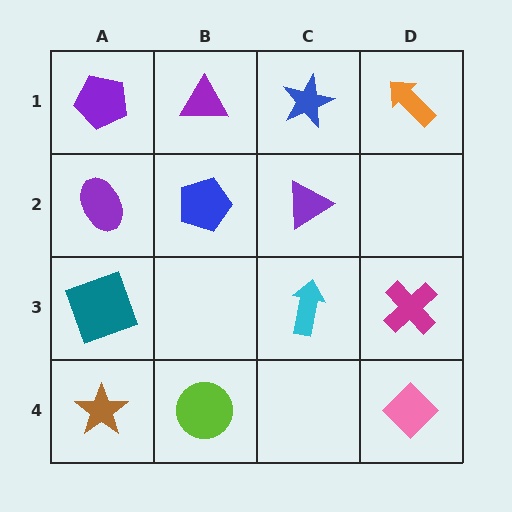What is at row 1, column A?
A purple pentagon.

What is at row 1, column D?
An orange arrow.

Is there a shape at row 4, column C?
No, that cell is empty.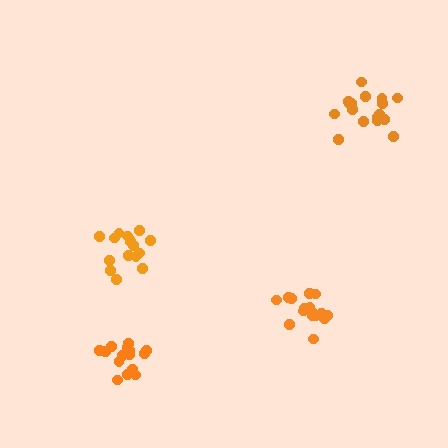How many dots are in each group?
Group 1: 16 dots, Group 2: 16 dots, Group 3: 18 dots, Group 4: 16 dots (66 total).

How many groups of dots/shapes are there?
There are 4 groups.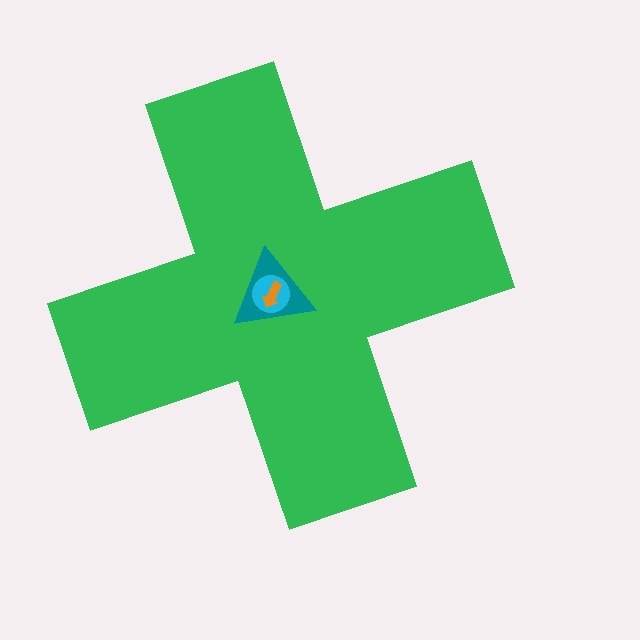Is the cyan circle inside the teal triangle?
Yes.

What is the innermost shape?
The orange arrow.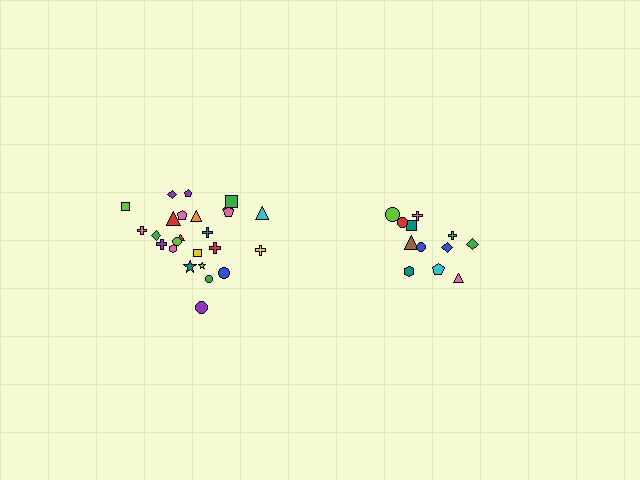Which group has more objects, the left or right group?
The left group.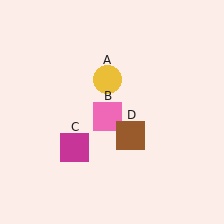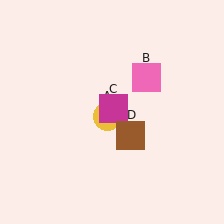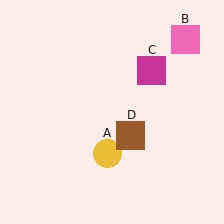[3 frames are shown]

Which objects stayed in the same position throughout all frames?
Brown square (object D) remained stationary.